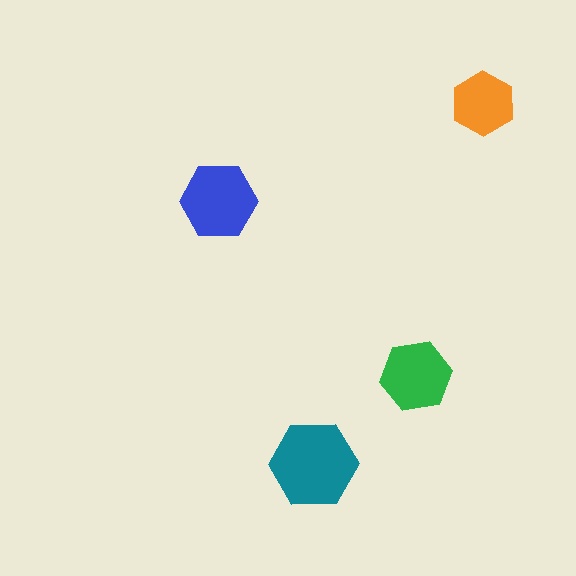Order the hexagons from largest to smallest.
the teal one, the blue one, the green one, the orange one.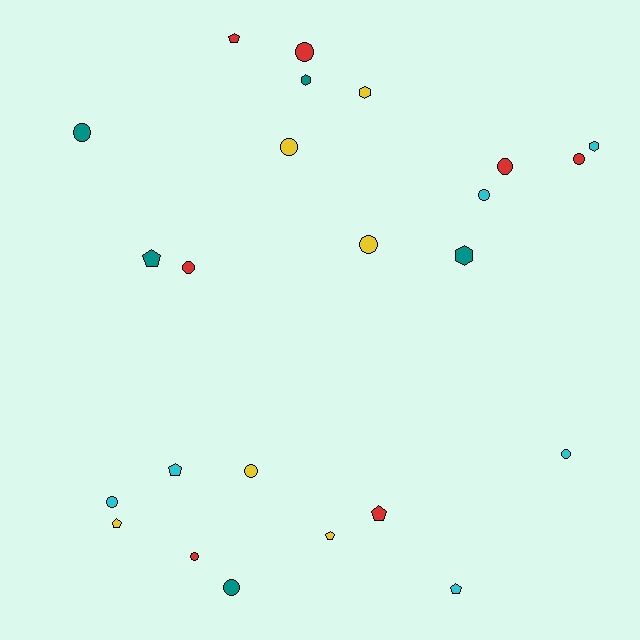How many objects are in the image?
There are 24 objects.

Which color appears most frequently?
Red, with 7 objects.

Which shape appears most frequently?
Circle, with 13 objects.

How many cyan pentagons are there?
There are 2 cyan pentagons.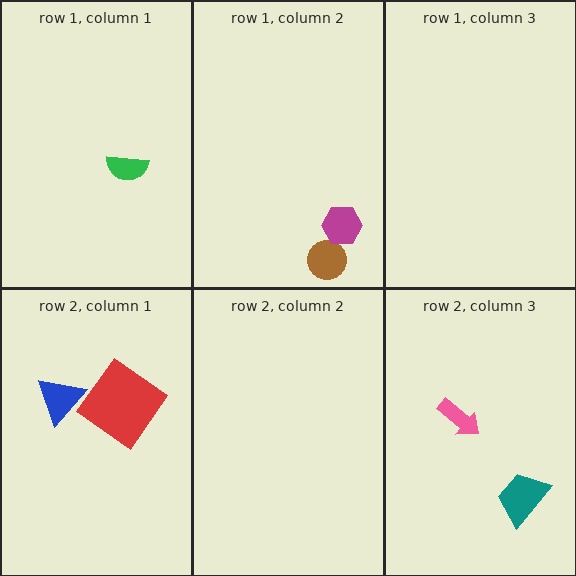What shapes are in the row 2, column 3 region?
The teal trapezoid, the pink arrow.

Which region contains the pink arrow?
The row 2, column 3 region.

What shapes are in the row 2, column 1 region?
The blue triangle, the red diamond.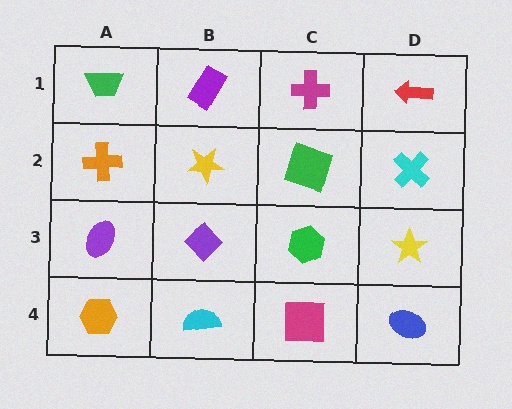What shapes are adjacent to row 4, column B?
A purple diamond (row 3, column B), an orange hexagon (row 4, column A), a magenta square (row 4, column C).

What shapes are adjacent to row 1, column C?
A green square (row 2, column C), a purple rectangle (row 1, column B), a red arrow (row 1, column D).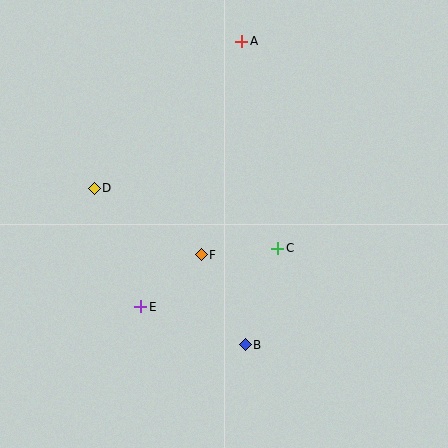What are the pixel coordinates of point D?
Point D is at (94, 188).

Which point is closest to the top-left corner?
Point D is closest to the top-left corner.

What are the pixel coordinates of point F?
Point F is at (201, 255).